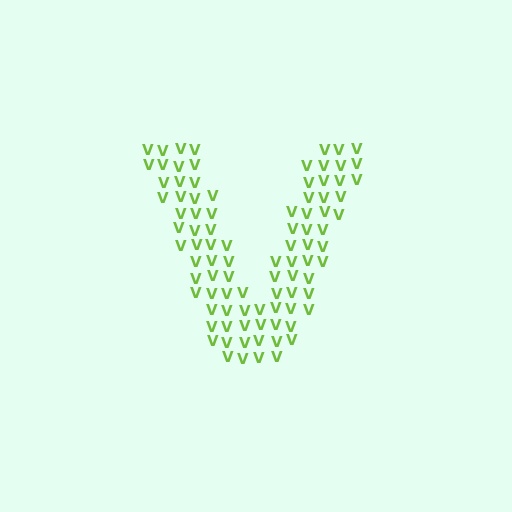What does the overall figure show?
The overall figure shows the letter V.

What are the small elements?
The small elements are letter V's.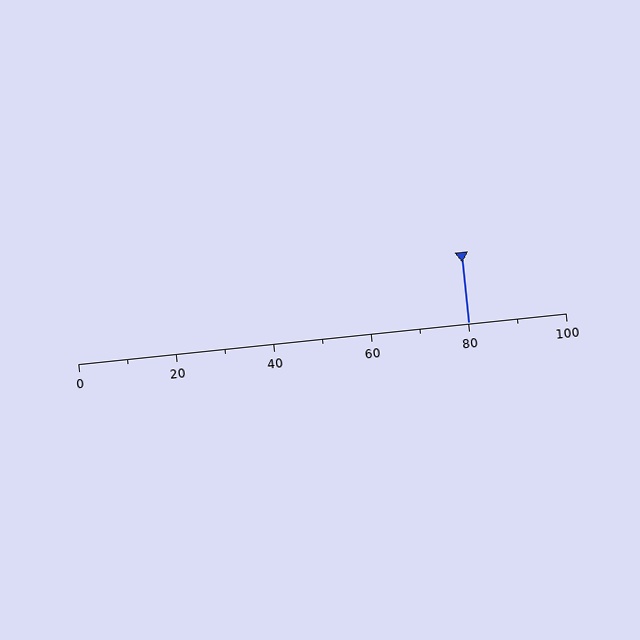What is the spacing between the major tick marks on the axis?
The major ticks are spaced 20 apart.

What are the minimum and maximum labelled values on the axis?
The axis runs from 0 to 100.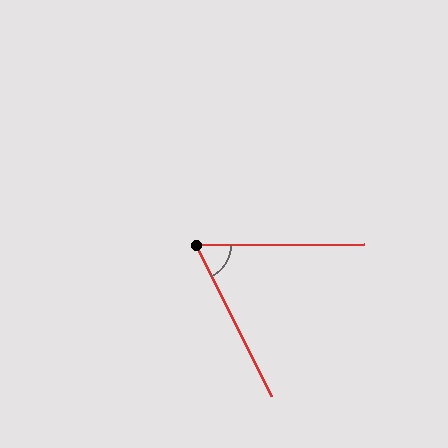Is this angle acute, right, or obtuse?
It is acute.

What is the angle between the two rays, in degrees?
Approximately 64 degrees.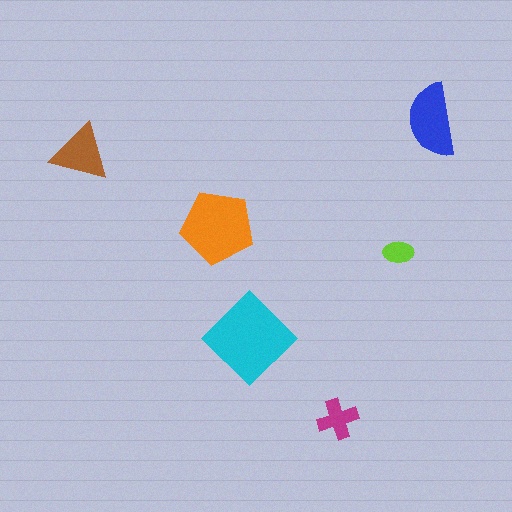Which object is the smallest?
The lime ellipse.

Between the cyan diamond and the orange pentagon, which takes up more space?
The cyan diamond.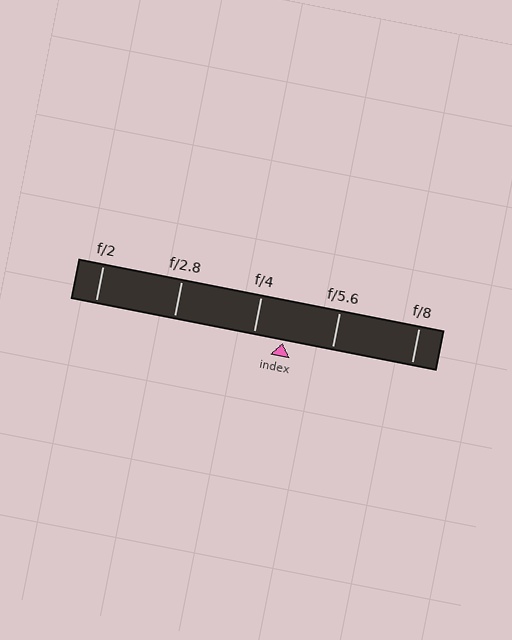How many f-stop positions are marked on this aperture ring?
There are 5 f-stop positions marked.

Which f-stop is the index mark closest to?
The index mark is closest to f/4.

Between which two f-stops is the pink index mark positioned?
The index mark is between f/4 and f/5.6.